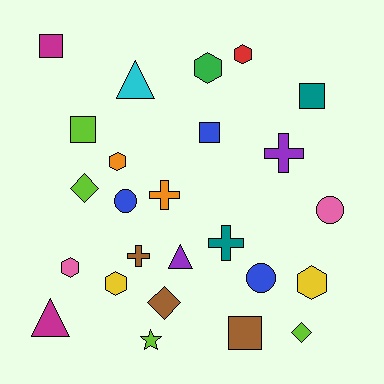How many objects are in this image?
There are 25 objects.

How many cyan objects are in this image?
There is 1 cyan object.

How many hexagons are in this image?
There are 6 hexagons.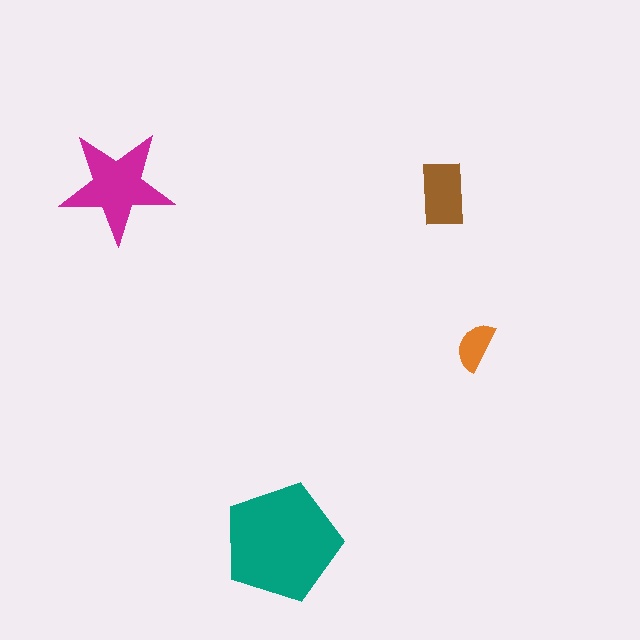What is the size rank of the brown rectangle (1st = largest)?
3rd.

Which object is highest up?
The magenta star is topmost.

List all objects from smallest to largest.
The orange semicircle, the brown rectangle, the magenta star, the teal pentagon.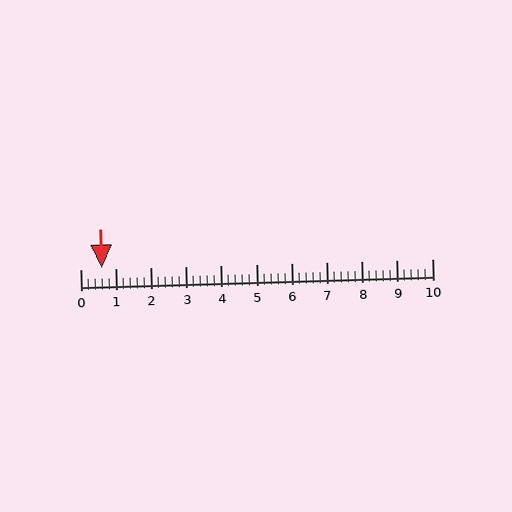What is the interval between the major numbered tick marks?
The major tick marks are spaced 1 units apart.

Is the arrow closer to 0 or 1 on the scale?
The arrow is closer to 1.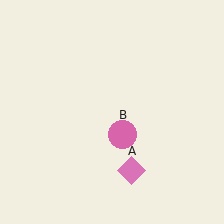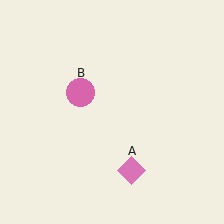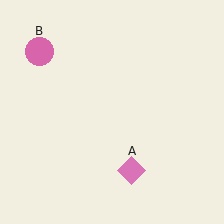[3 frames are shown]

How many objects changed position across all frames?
1 object changed position: pink circle (object B).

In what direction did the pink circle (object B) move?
The pink circle (object B) moved up and to the left.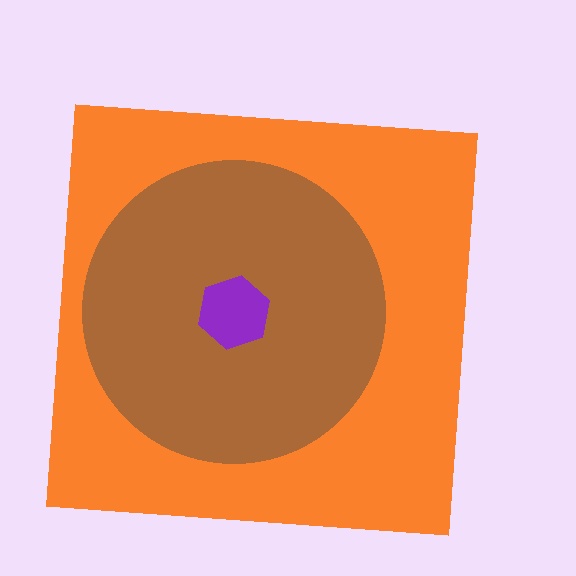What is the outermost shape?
The orange square.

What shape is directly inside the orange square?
The brown circle.